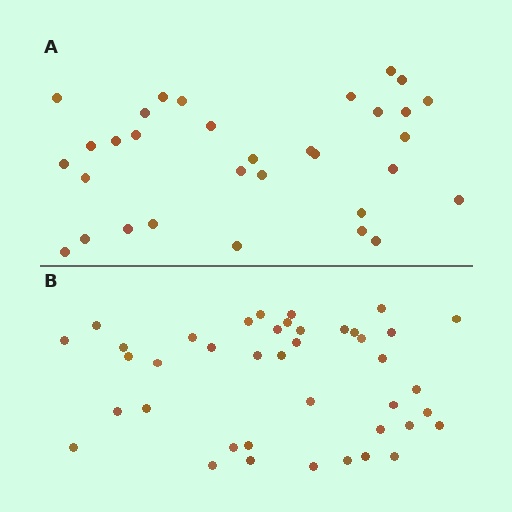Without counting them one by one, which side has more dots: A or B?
Region B (the bottom region) has more dots.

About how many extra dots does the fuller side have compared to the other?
Region B has roughly 8 or so more dots than region A.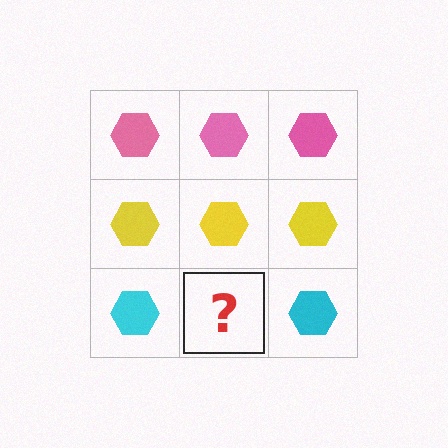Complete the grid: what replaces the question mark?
The question mark should be replaced with a cyan hexagon.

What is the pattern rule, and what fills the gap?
The rule is that each row has a consistent color. The gap should be filled with a cyan hexagon.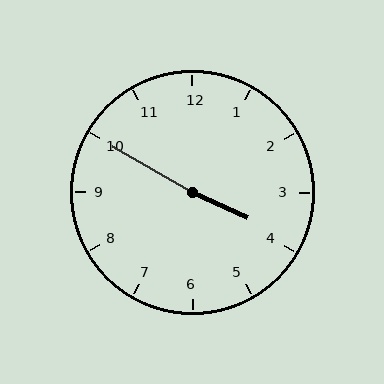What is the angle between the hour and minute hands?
Approximately 175 degrees.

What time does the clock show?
3:50.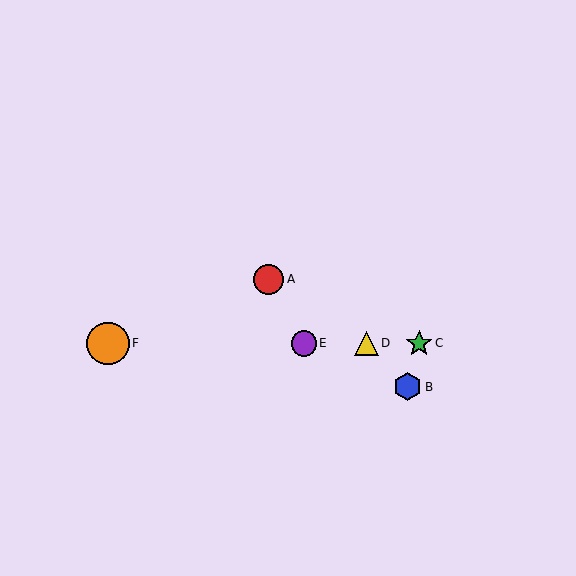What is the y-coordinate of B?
Object B is at y≈387.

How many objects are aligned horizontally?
4 objects (C, D, E, F) are aligned horizontally.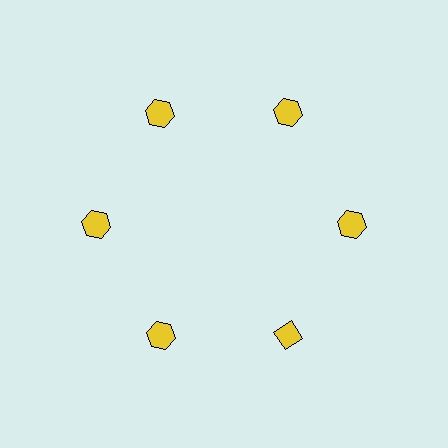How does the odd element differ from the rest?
It has a different shape: diamond instead of hexagon.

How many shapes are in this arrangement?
There are 6 shapes arranged in a ring pattern.